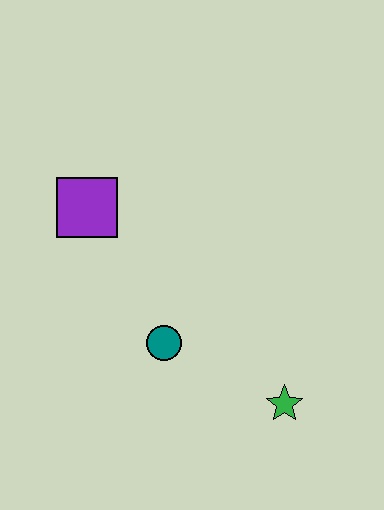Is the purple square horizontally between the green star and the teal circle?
No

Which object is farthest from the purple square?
The green star is farthest from the purple square.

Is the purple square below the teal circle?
No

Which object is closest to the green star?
The teal circle is closest to the green star.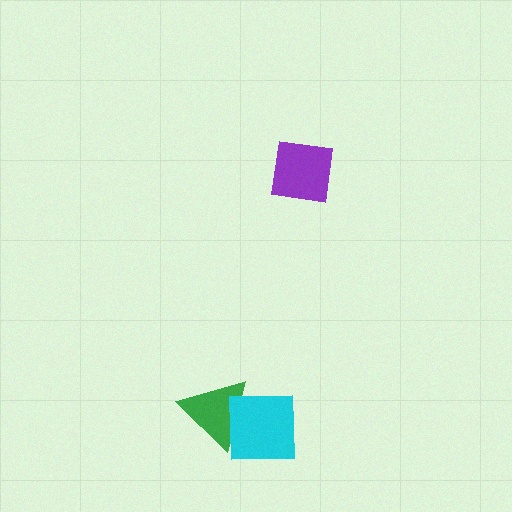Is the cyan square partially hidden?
No, no other shape covers it.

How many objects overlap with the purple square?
0 objects overlap with the purple square.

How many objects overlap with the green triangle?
1 object overlaps with the green triangle.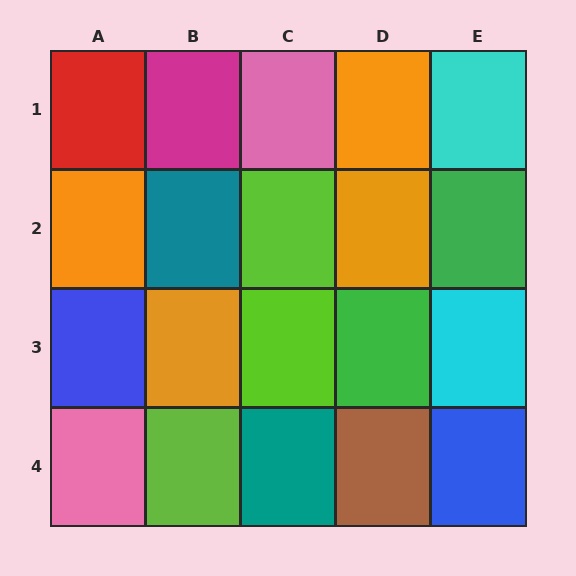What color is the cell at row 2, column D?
Orange.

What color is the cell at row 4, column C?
Teal.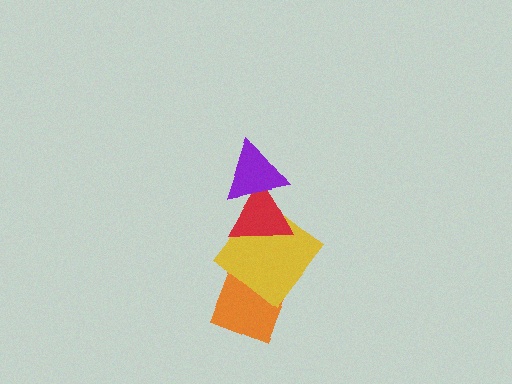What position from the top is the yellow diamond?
The yellow diamond is 3rd from the top.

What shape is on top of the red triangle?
The purple triangle is on top of the red triangle.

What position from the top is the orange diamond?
The orange diamond is 4th from the top.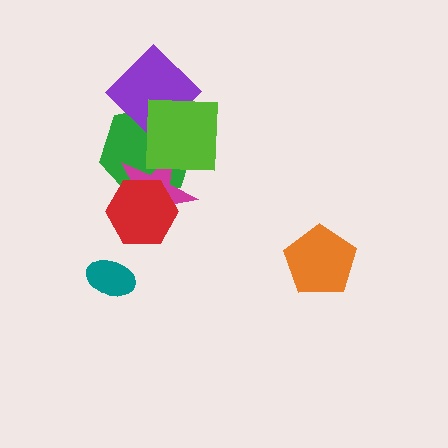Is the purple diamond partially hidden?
Yes, it is partially covered by another shape.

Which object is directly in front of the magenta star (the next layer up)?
The red hexagon is directly in front of the magenta star.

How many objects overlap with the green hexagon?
4 objects overlap with the green hexagon.